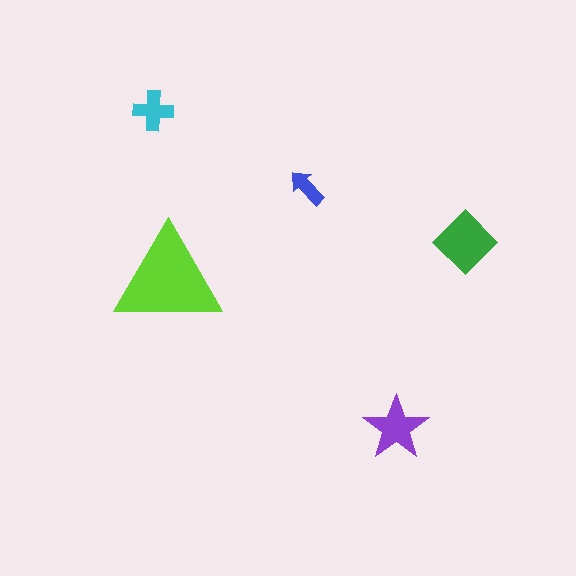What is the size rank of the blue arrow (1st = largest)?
5th.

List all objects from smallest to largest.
The blue arrow, the cyan cross, the purple star, the green diamond, the lime triangle.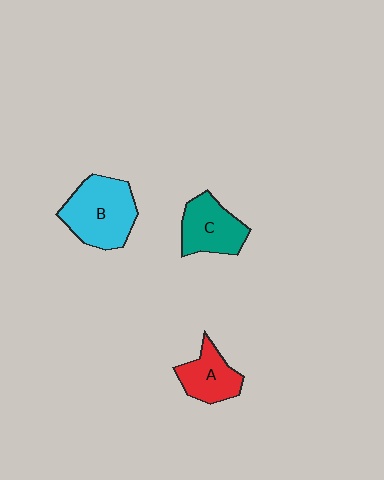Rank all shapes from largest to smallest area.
From largest to smallest: B (cyan), C (teal), A (red).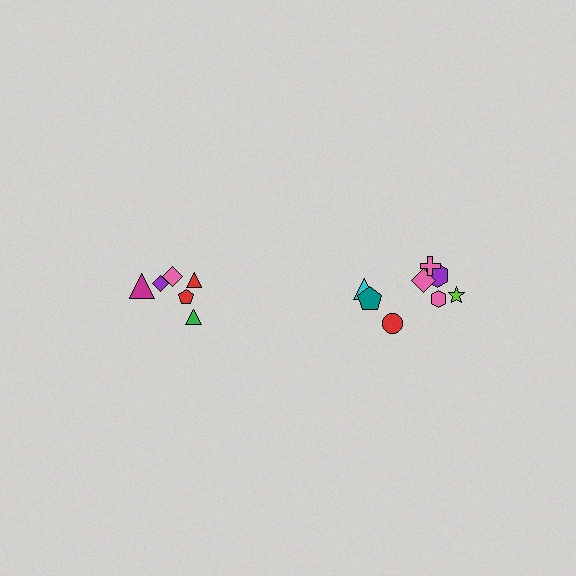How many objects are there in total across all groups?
There are 14 objects.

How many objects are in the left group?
There are 6 objects.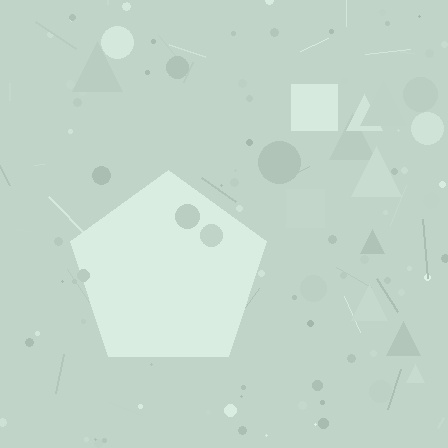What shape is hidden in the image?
A pentagon is hidden in the image.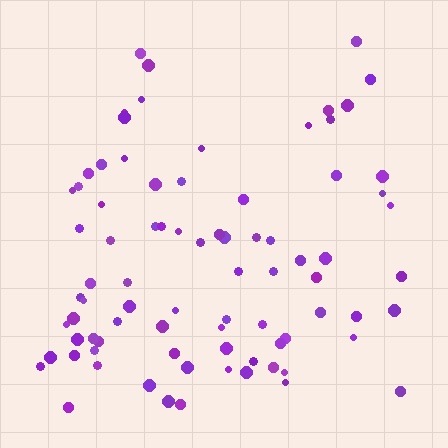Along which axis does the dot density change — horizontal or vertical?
Vertical.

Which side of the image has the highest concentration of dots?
The bottom.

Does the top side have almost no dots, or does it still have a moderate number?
Still a moderate number, just noticeably fewer than the bottom.